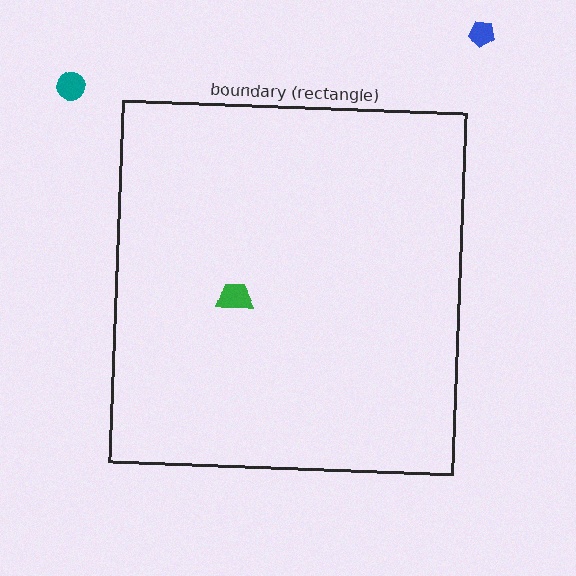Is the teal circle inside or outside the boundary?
Outside.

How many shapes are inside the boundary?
1 inside, 2 outside.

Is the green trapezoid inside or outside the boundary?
Inside.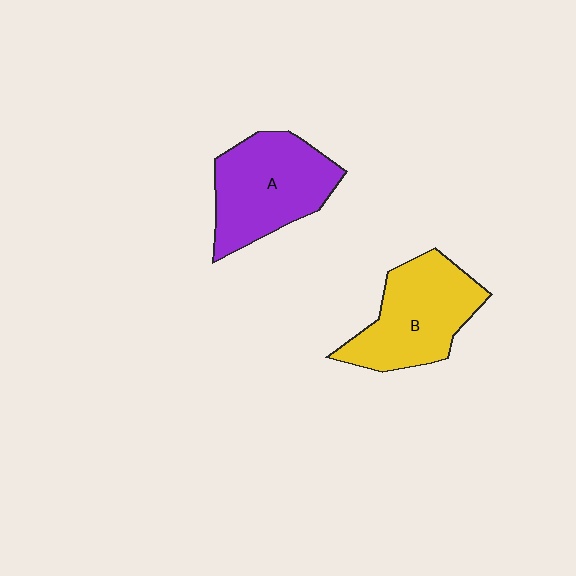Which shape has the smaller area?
Shape B (yellow).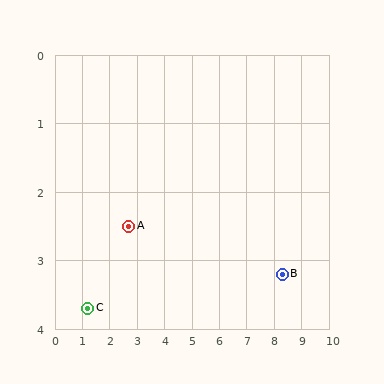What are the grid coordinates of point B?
Point B is at approximately (8.3, 3.2).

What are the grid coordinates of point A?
Point A is at approximately (2.7, 2.5).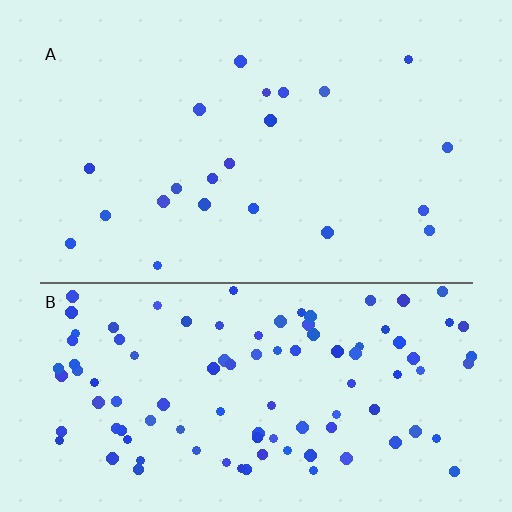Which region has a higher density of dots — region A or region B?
B (the bottom).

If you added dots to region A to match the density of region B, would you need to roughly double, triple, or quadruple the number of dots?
Approximately quadruple.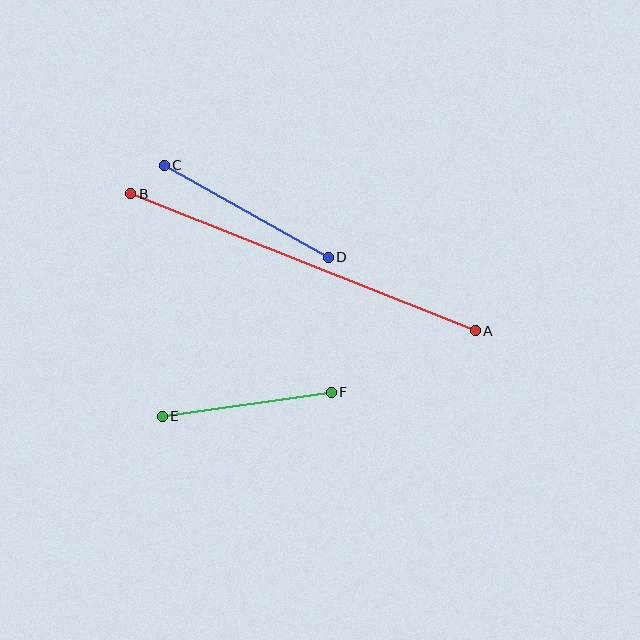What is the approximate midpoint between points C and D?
The midpoint is at approximately (246, 211) pixels.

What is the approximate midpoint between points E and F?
The midpoint is at approximately (247, 404) pixels.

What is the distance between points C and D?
The distance is approximately 188 pixels.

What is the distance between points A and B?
The distance is approximately 371 pixels.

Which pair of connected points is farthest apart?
Points A and B are farthest apart.